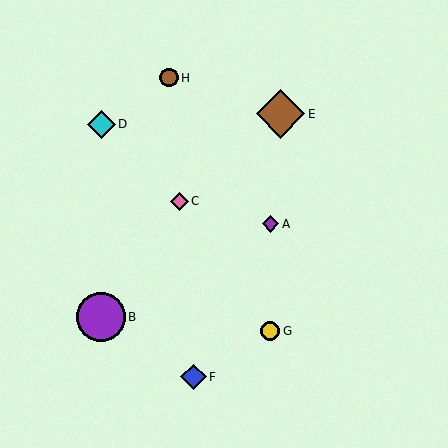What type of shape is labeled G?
Shape G is a yellow circle.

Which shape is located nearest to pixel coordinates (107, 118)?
The cyan diamond (labeled D) at (101, 124) is nearest to that location.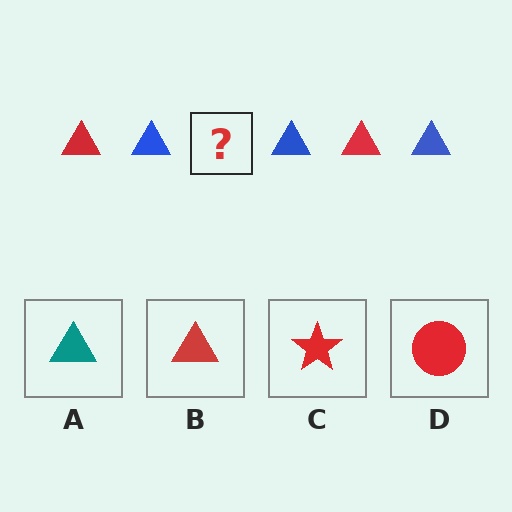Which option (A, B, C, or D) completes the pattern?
B.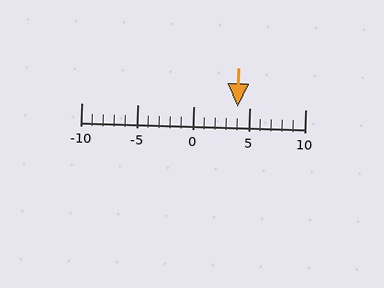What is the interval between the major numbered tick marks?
The major tick marks are spaced 5 units apart.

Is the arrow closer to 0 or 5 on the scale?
The arrow is closer to 5.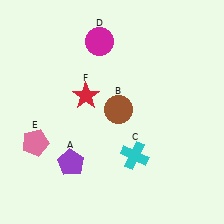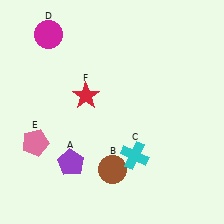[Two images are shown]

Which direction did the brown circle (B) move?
The brown circle (B) moved down.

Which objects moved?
The objects that moved are: the brown circle (B), the magenta circle (D).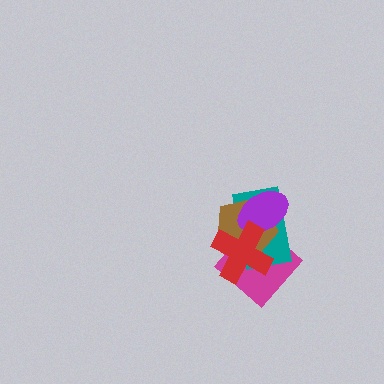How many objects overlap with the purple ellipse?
4 objects overlap with the purple ellipse.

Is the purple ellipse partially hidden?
Yes, it is partially covered by another shape.